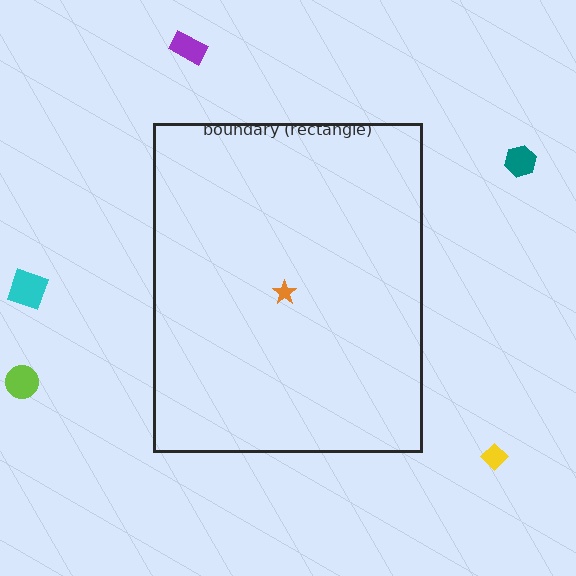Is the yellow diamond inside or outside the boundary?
Outside.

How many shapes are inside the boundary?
1 inside, 5 outside.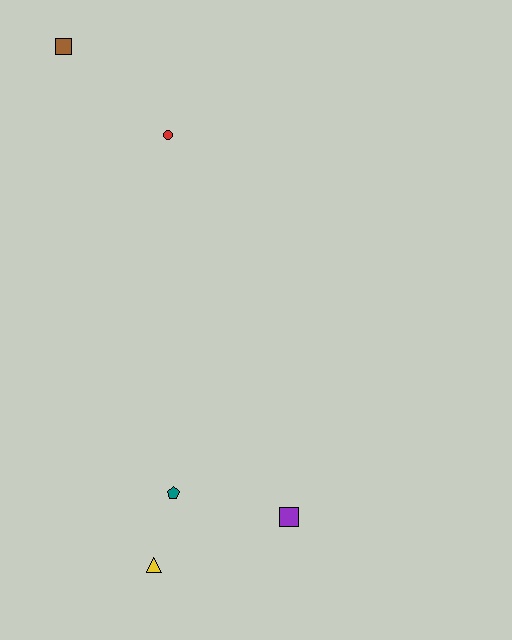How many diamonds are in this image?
There are no diamonds.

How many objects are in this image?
There are 5 objects.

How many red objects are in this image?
There is 1 red object.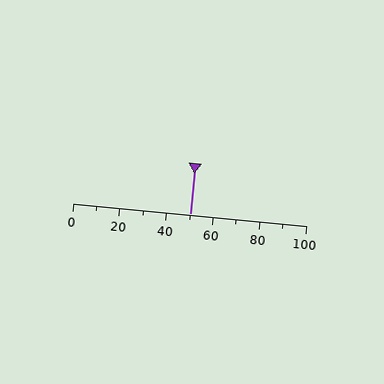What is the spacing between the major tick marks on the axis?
The major ticks are spaced 20 apart.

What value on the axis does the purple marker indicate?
The marker indicates approximately 50.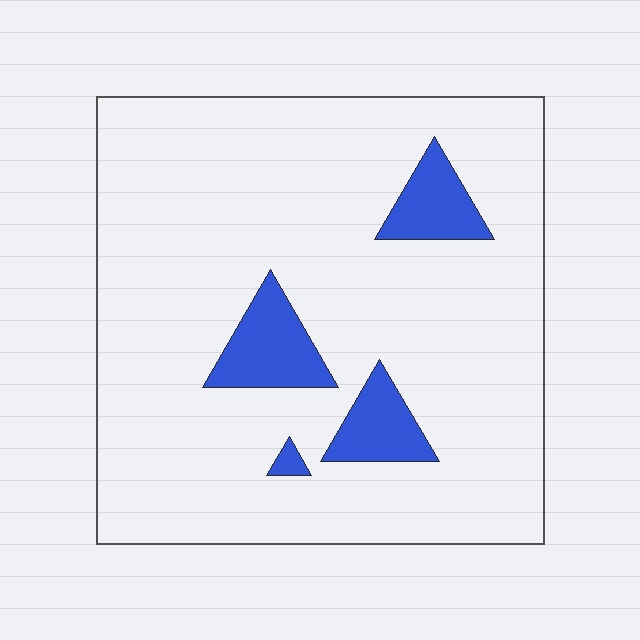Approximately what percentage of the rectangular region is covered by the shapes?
Approximately 10%.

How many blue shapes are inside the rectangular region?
4.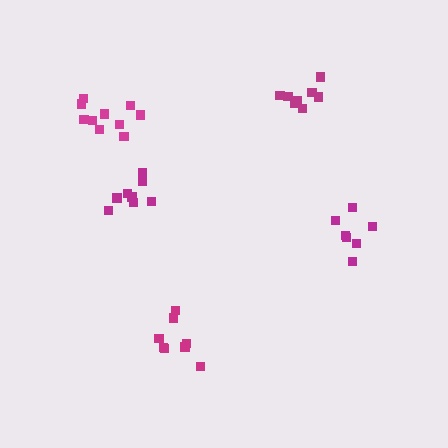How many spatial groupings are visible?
There are 5 spatial groupings.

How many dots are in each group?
Group 1: 8 dots, Group 2: 8 dots, Group 3: 7 dots, Group 4: 8 dots, Group 5: 11 dots (42 total).